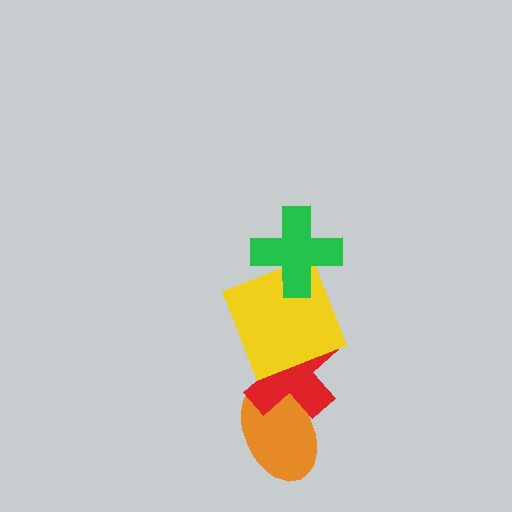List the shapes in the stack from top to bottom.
From top to bottom: the green cross, the yellow square, the red cross, the orange ellipse.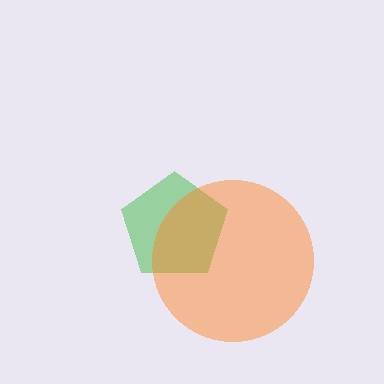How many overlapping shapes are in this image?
There are 2 overlapping shapes in the image.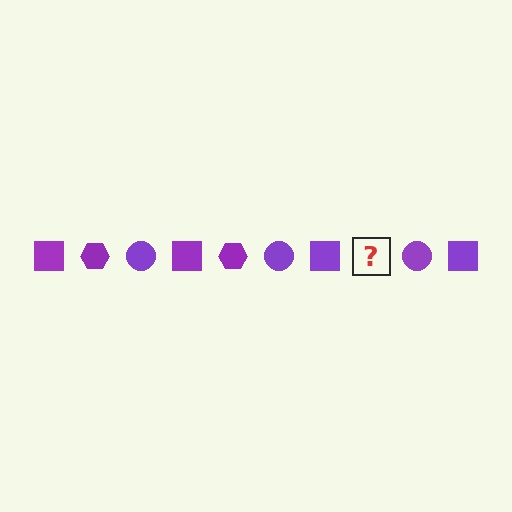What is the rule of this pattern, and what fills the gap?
The rule is that the pattern cycles through square, hexagon, circle shapes in purple. The gap should be filled with a purple hexagon.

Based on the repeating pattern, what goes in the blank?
The blank should be a purple hexagon.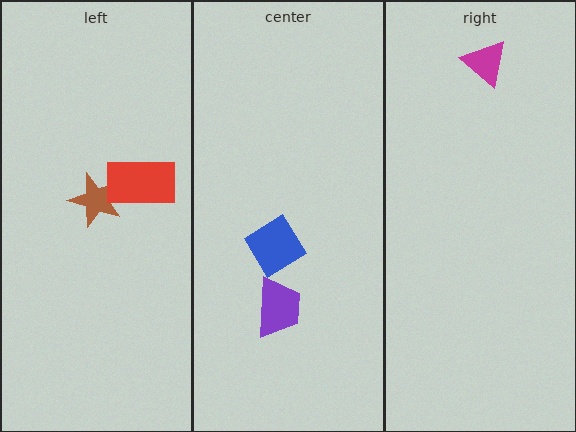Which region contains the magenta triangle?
The right region.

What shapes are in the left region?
The brown star, the red rectangle.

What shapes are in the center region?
The purple trapezoid, the blue diamond.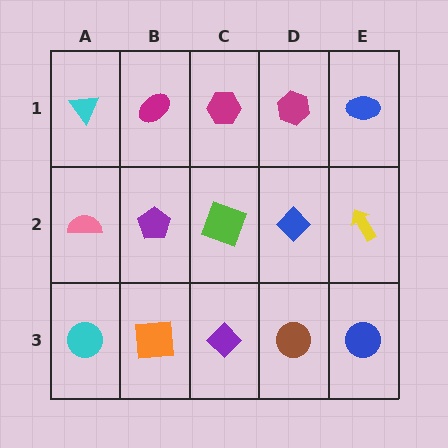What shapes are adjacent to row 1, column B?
A purple pentagon (row 2, column B), a cyan triangle (row 1, column A), a magenta hexagon (row 1, column C).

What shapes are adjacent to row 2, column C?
A magenta hexagon (row 1, column C), a purple diamond (row 3, column C), a purple pentagon (row 2, column B), a blue diamond (row 2, column D).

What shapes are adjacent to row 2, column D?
A magenta hexagon (row 1, column D), a brown circle (row 3, column D), a lime square (row 2, column C), a yellow arrow (row 2, column E).